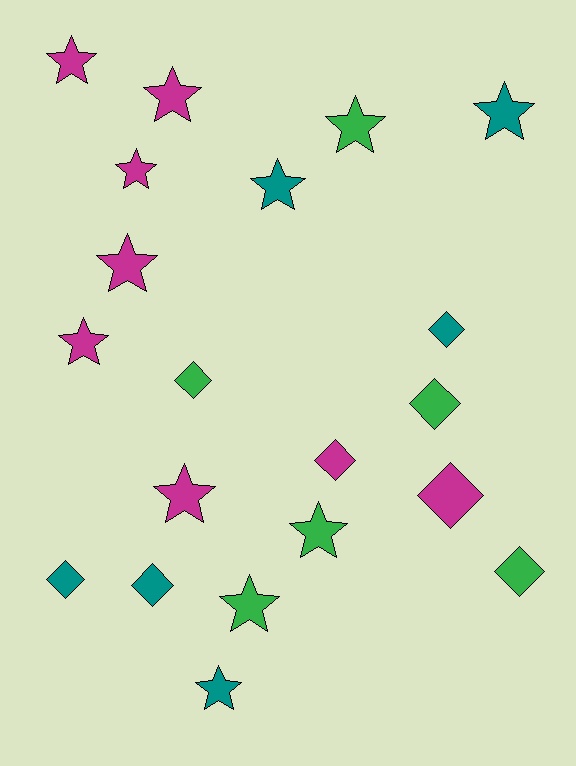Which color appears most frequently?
Magenta, with 8 objects.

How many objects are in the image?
There are 20 objects.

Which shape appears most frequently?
Star, with 12 objects.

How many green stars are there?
There are 3 green stars.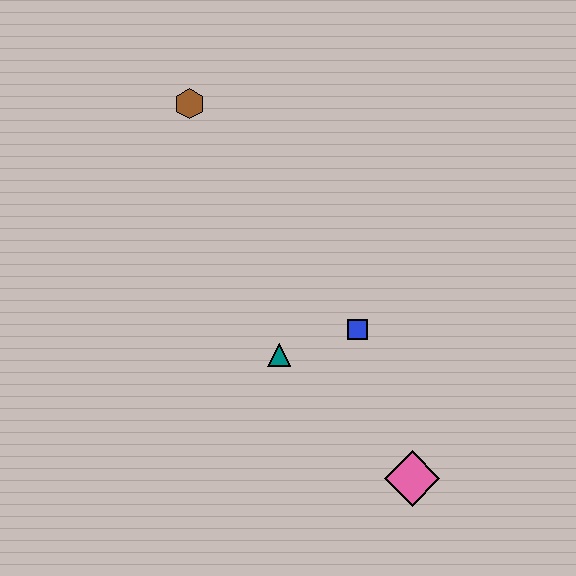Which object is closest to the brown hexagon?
The teal triangle is closest to the brown hexagon.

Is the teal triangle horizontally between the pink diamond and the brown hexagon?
Yes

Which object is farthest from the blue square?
The brown hexagon is farthest from the blue square.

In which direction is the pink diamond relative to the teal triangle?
The pink diamond is to the right of the teal triangle.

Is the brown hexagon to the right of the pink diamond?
No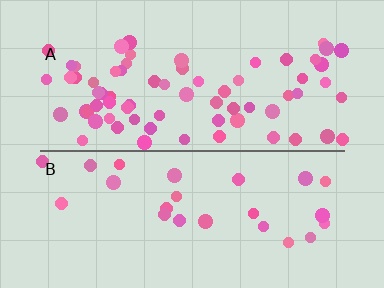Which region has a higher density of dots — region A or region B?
A (the top).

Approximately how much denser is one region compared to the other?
Approximately 2.8× — region A over region B.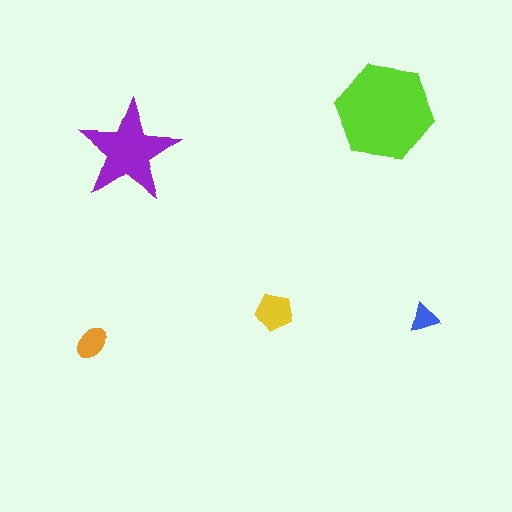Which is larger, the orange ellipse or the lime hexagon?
The lime hexagon.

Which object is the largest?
The lime hexagon.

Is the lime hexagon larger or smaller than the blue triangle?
Larger.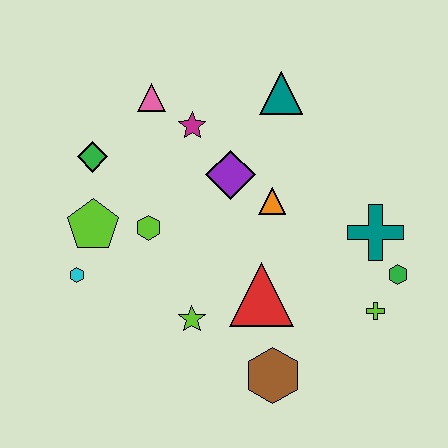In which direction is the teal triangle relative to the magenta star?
The teal triangle is to the right of the magenta star.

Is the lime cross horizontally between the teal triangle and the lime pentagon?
No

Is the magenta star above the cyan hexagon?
Yes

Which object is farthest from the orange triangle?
The cyan hexagon is farthest from the orange triangle.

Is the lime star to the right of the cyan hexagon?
Yes